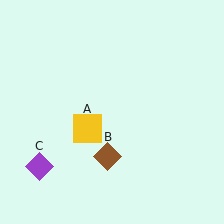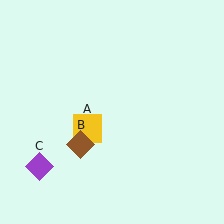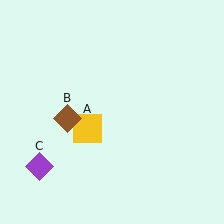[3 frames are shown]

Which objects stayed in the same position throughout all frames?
Yellow square (object A) and purple diamond (object C) remained stationary.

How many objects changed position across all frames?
1 object changed position: brown diamond (object B).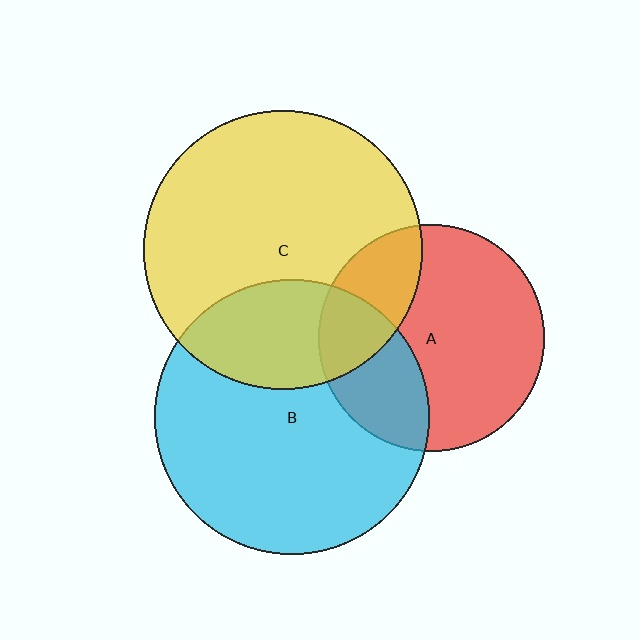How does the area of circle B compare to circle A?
Approximately 1.5 times.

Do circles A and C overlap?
Yes.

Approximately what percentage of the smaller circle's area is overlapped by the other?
Approximately 25%.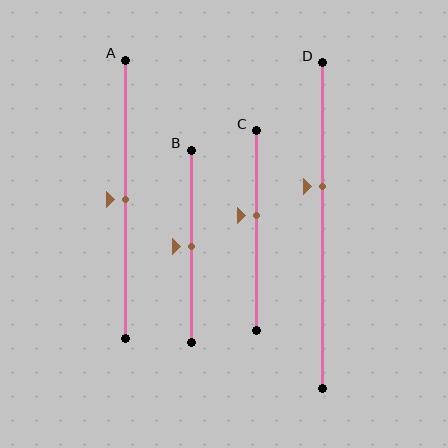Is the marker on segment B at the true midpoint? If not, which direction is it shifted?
Yes, the marker on segment B is at the true midpoint.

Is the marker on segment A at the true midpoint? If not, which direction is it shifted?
Yes, the marker on segment A is at the true midpoint.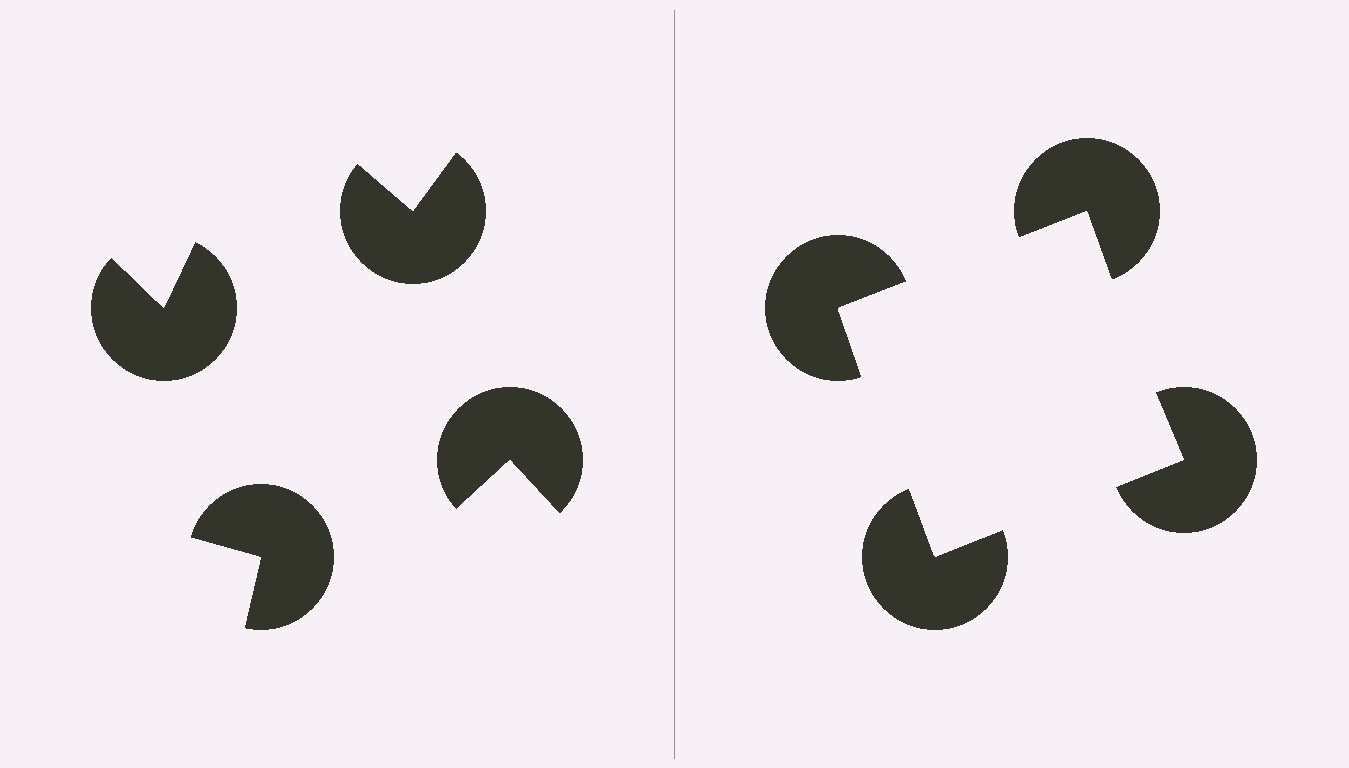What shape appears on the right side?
An illusory square.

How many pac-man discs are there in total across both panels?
8 — 4 on each side.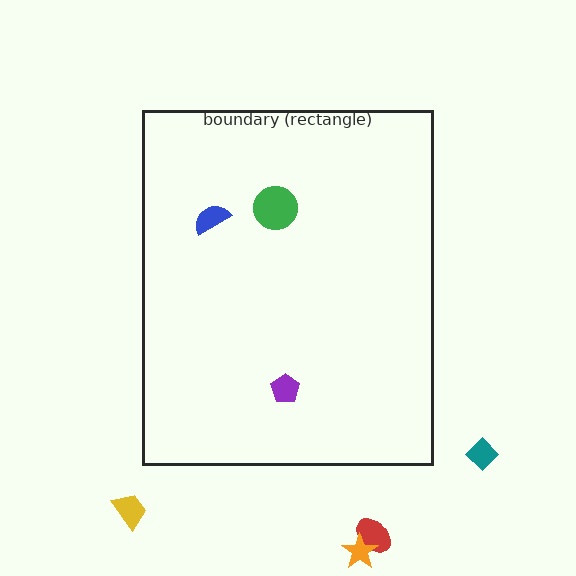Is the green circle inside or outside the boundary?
Inside.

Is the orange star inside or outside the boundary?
Outside.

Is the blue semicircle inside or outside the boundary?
Inside.